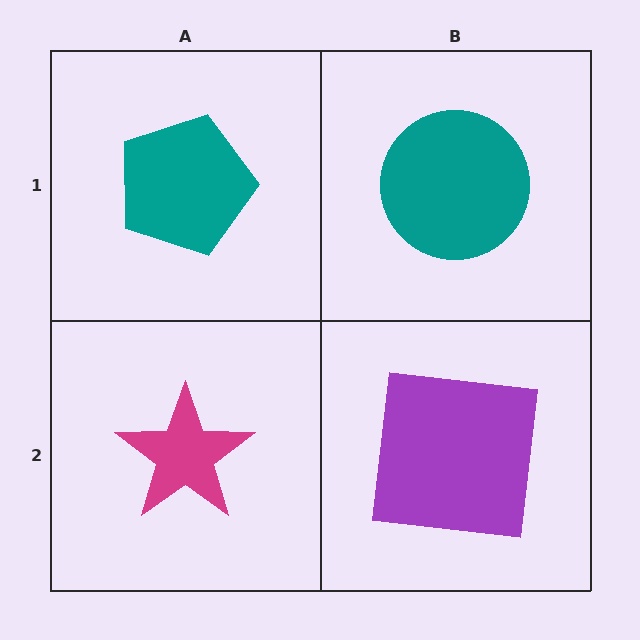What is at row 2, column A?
A magenta star.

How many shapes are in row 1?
2 shapes.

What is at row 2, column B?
A purple square.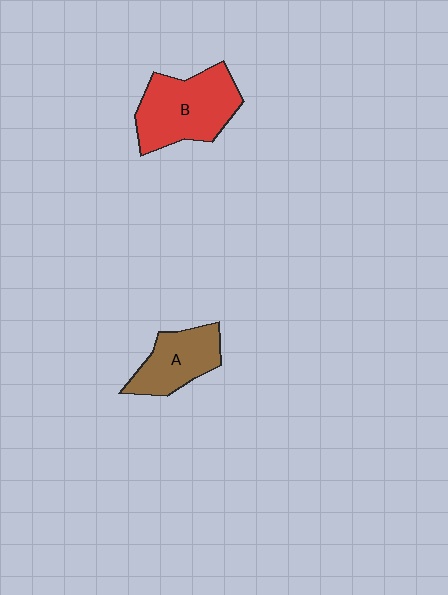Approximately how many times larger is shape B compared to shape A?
Approximately 1.5 times.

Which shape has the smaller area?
Shape A (brown).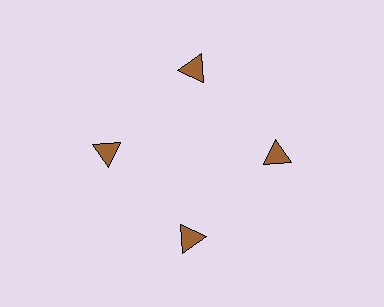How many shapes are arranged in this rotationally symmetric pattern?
There are 4 shapes, arranged in 4 groups of 1.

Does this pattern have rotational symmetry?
Yes, this pattern has 4-fold rotational symmetry. It looks the same after rotating 90 degrees around the center.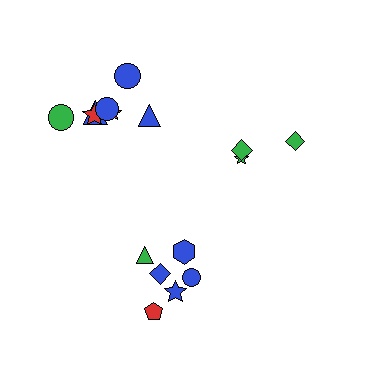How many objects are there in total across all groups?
There are 16 objects.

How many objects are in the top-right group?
There are 3 objects.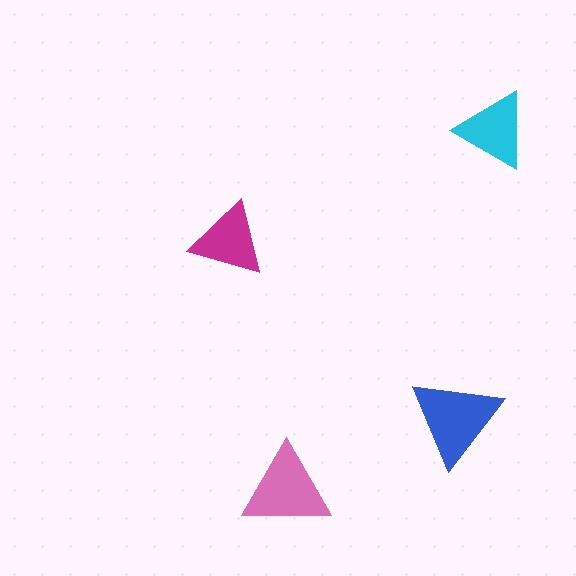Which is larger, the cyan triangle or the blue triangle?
The blue one.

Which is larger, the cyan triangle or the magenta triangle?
The cyan one.